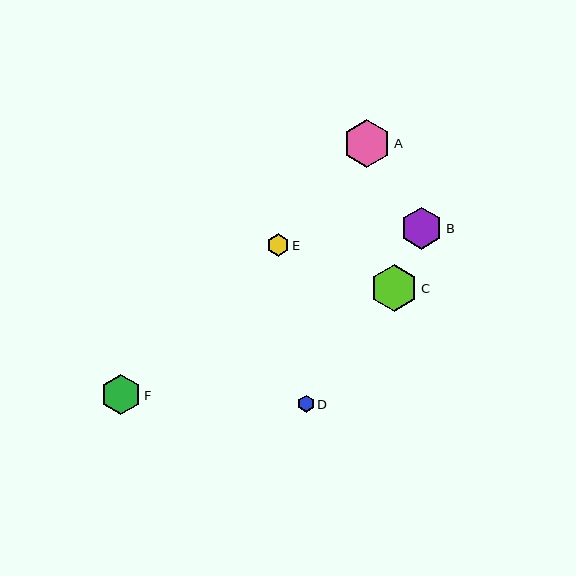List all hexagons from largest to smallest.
From largest to smallest: A, C, B, F, E, D.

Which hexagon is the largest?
Hexagon A is the largest with a size of approximately 48 pixels.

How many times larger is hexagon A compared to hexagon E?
Hexagon A is approximately 2.1 times the size of hexagon E.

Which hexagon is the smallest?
Hexagon D is the smallest with a size of approximately 17 pixels.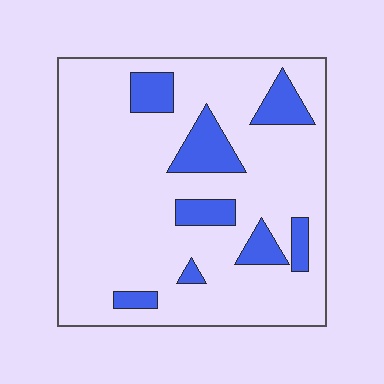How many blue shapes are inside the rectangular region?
8.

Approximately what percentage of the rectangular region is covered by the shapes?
Approximately 15%.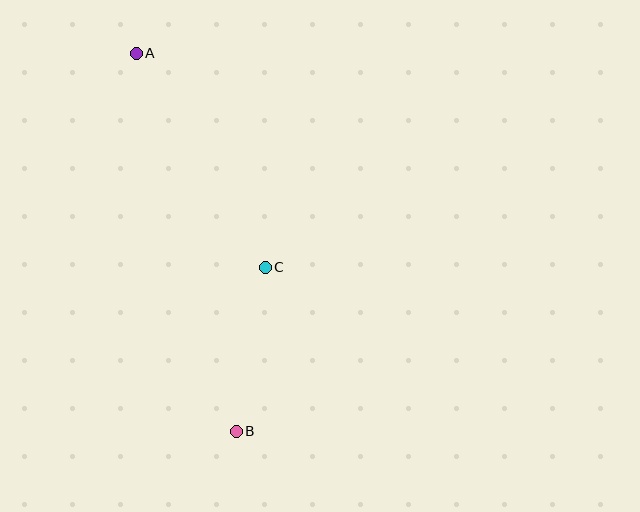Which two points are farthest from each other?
Points A and B are farthest from each other.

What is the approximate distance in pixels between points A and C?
The distance between A and C is approximately 250 pixels.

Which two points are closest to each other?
Points B and C are closest to each other.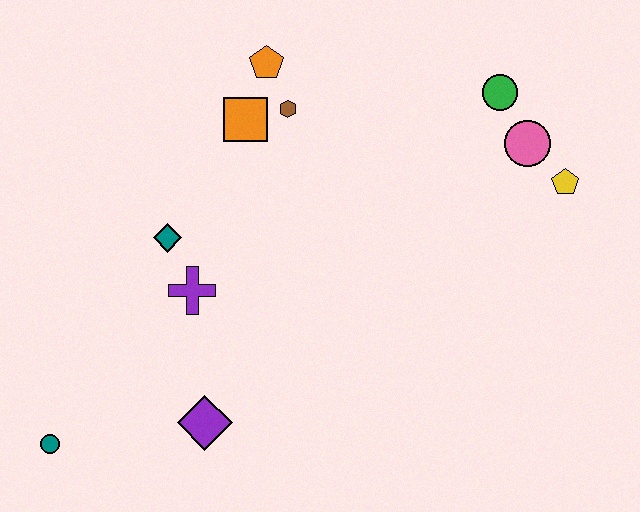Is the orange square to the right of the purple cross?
Yes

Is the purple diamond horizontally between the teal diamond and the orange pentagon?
Yes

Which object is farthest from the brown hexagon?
The teal circle is farthest from the brown hexagon.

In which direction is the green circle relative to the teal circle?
The green circle is to the right of the teal circle.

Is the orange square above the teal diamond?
Yes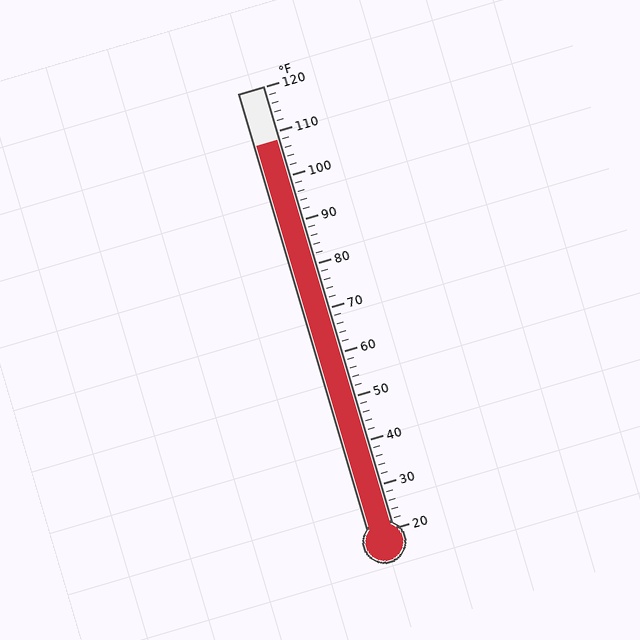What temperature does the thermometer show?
The thermometer shows approximately 108°F.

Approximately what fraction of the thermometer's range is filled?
The thermometer is filled to approximately 90% of its range.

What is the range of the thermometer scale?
The thermometer scale ranges from 20°F to 120°F.